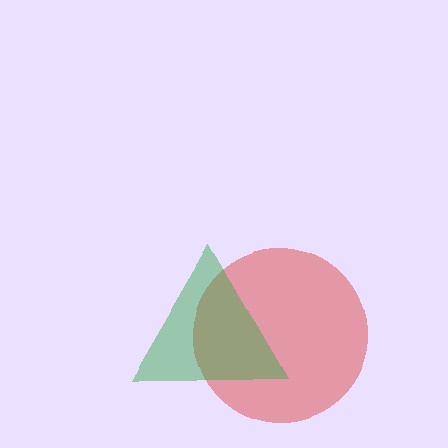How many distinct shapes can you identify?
There are 2 distinct shapes: a red circle, a green triangle.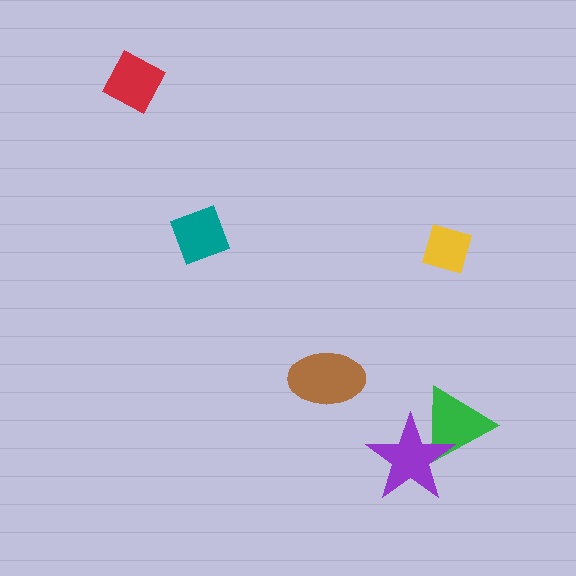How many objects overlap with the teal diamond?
0 objects overlap with the teal diamond.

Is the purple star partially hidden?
No, no other shape covers it.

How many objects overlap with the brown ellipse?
0 objects overlap with the brown ellipse.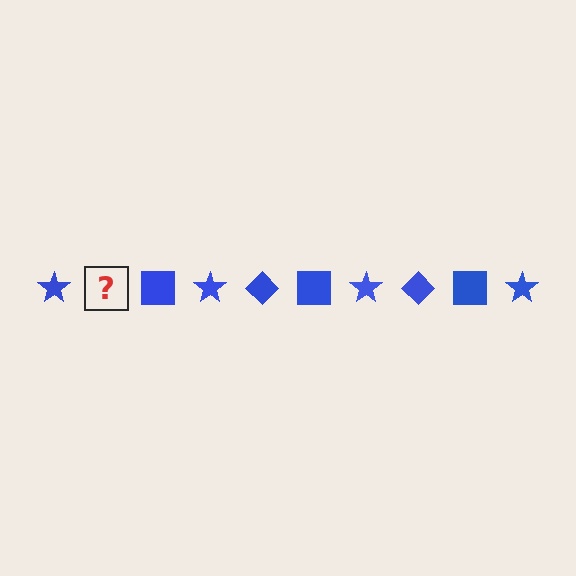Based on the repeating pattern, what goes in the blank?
The blank should be a blue diamond.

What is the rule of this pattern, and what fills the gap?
The rule is that the pattern cycles through star, diamond, square shapes in blue. The gap should be filled with a blue diamond.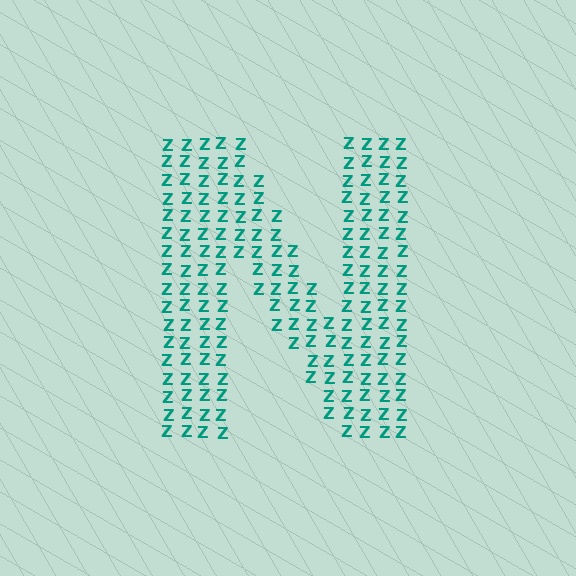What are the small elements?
The small elements are letter Z's.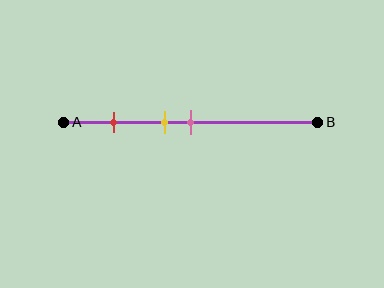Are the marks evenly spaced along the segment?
No, the marks are not evenly spaced.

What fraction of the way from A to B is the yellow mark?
The yellow mark is approximately 40% (0.4) of the way from A to B.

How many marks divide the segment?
There are 3 marks dividing the segment.